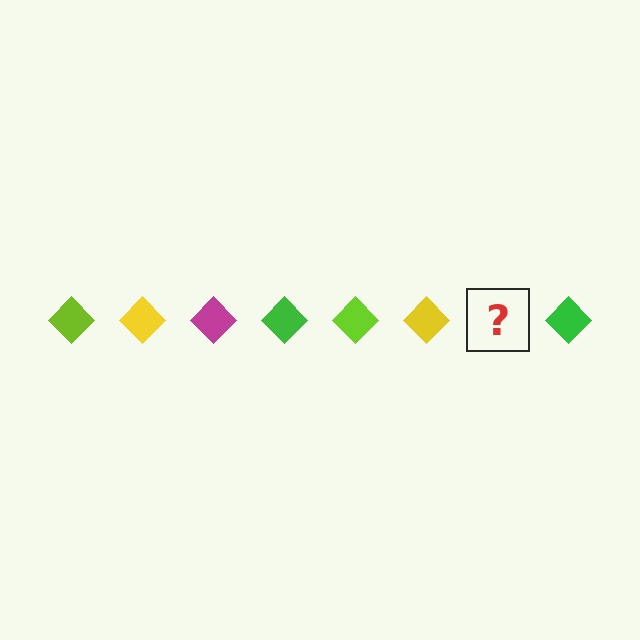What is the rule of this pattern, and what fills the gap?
The rule is that the pattern cycles through lime, yellow, magenta, green diamonds. The gap should be filled with a magenta diamond.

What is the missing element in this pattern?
The missing element is a magenta diamond.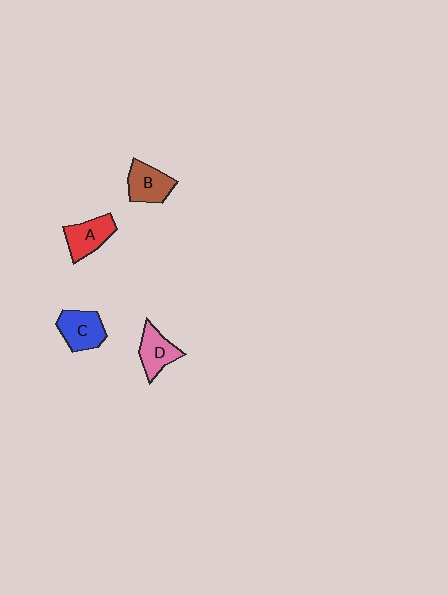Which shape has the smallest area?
Shape D (pink).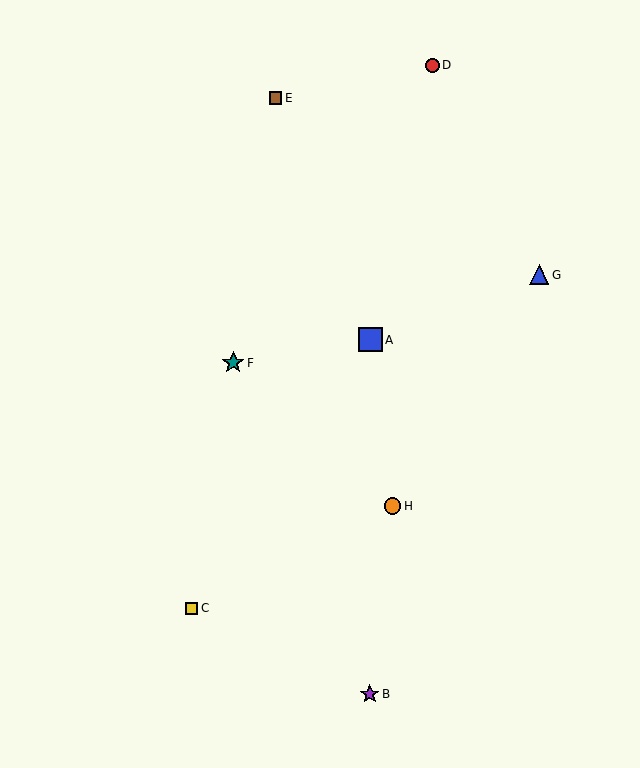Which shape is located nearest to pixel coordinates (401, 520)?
The orange circle (labeled H) at (392, 506) is nearest to that location.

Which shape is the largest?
The blue square (labeled A) is the largest.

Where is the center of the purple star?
The center of the purple star is at (370, 694).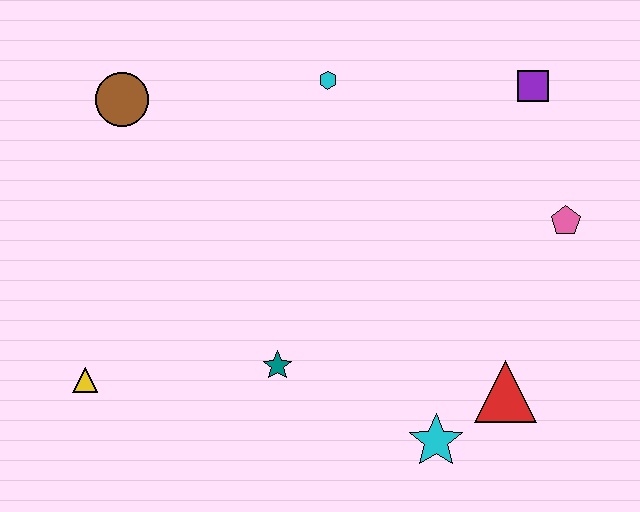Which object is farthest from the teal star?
The purple square is farthest from the teal star.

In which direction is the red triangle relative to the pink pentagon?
The red triangle is below the pink pentagon.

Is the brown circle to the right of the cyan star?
No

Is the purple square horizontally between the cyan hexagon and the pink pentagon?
Yes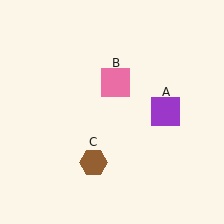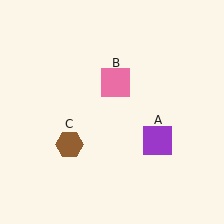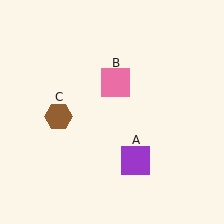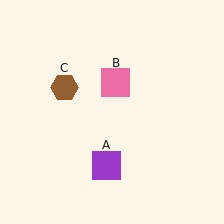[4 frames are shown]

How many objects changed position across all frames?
2 objects changed position: purple square (object A), brown hexagon (object C).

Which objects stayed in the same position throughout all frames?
Pink square (object B) remained stationary.